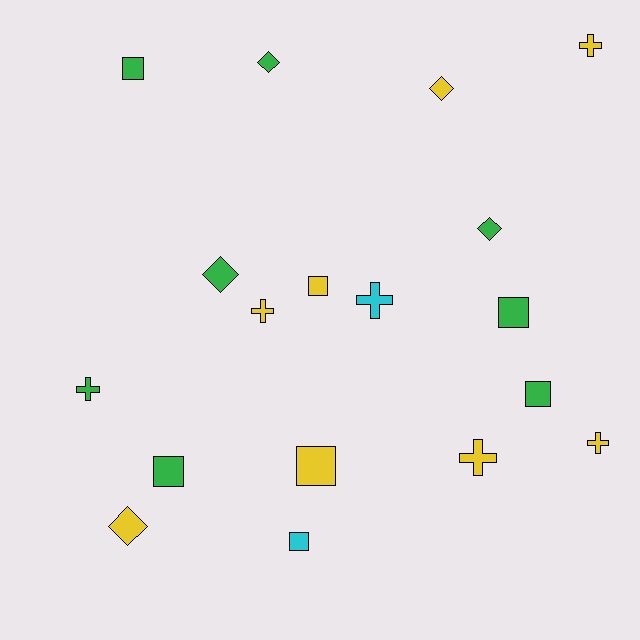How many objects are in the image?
There are 18 objects.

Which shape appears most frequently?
Square, with 7 objects.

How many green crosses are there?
There is 1 green cross.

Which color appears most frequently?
Yellow, with 8 objects.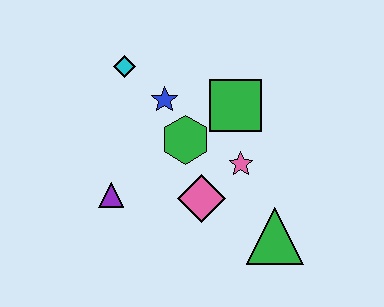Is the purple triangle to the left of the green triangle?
Yes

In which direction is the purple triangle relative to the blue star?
The purple triangle is below the blue star.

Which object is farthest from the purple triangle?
The green triangle is farthest from the purple triangle.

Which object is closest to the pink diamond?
The pink star is closest to the pink diamond.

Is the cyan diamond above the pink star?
Yes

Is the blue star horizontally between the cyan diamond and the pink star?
Yes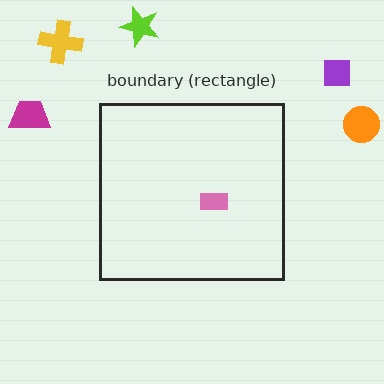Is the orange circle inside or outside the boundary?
Outside.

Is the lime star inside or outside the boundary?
Outside.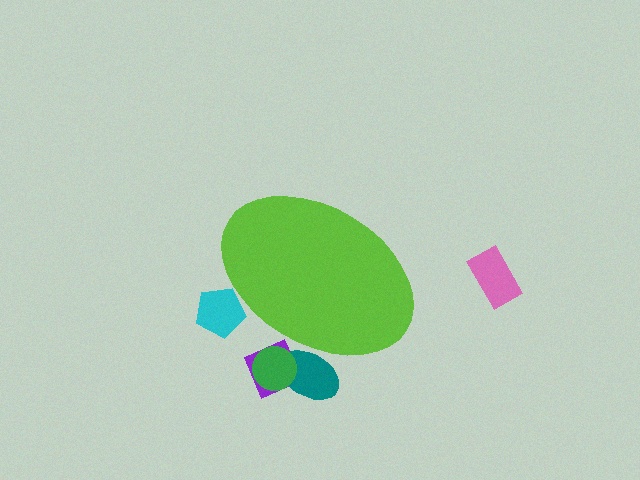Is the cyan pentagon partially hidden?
Yes, the cyan pentagon is partially hidden behind the lime ellipse.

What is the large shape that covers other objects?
A lime ellipse.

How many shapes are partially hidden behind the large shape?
4 shapes are partially hidden.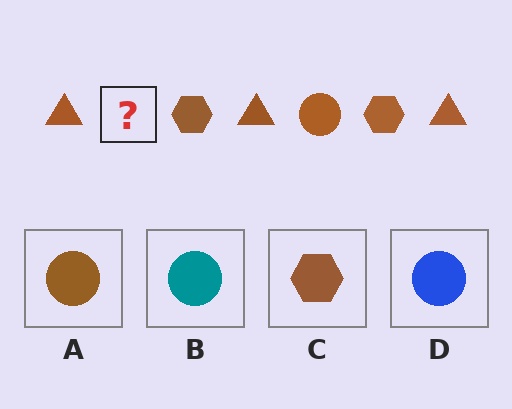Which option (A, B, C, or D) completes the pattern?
A.